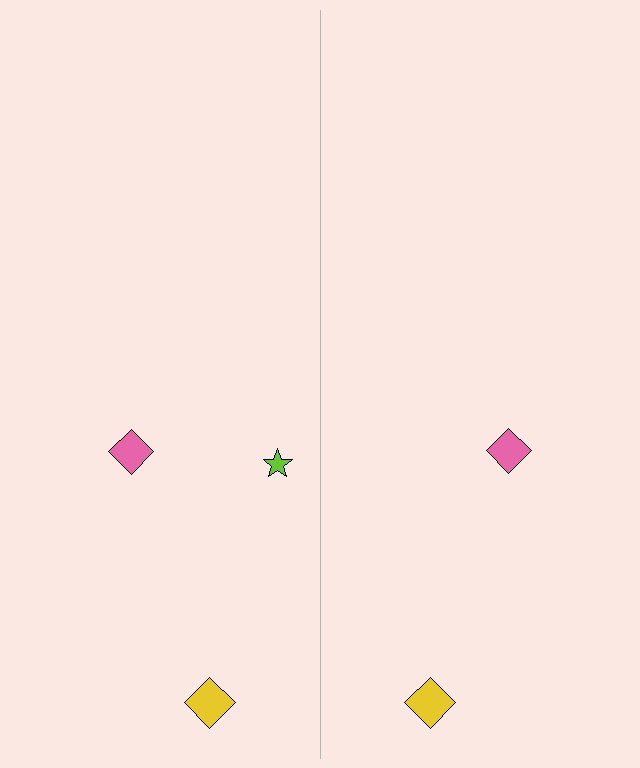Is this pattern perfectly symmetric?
No, the pattern is not perfectly symmetric. A lime star is missing from the right side.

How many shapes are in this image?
There are 5 shapes in this image.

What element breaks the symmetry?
A lime star is missing from the right side.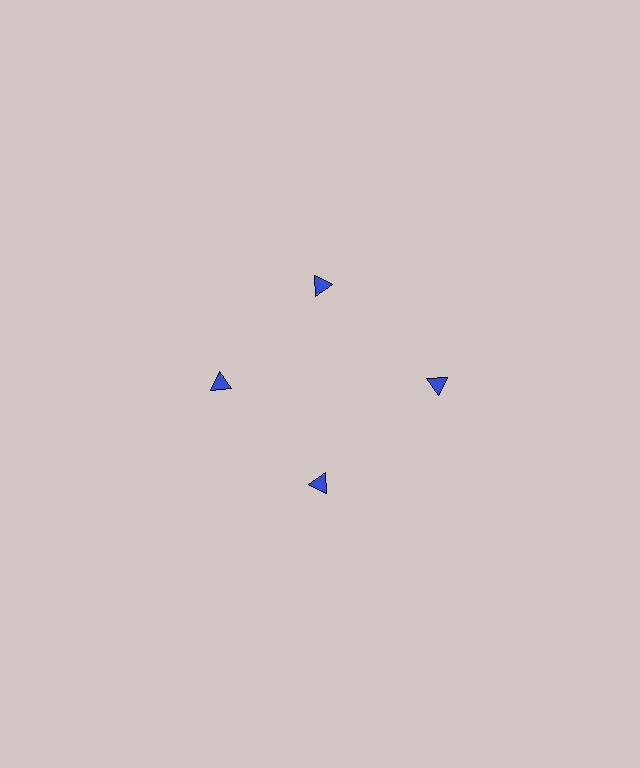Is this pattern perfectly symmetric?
No. The 4 blue triangles are arranged in a ring, but one element near the 3 o'clock position is pushed outward from the center, breaking the 4-fold rotational symmetry.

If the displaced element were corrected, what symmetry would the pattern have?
It would have 4-fold rotational symmetry — the pattern would map onto itself every 90 degrees.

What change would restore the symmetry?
The symmetry would be restored by moving it inward, back onto the ring so that all 4 triangles sit at equal angles and equal distance from the center.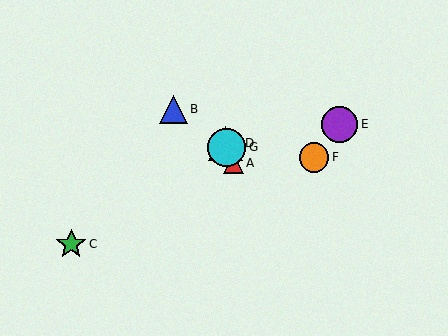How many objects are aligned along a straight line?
3 objects (A, D, G) are aligned along a straight line.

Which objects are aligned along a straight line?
Objects A, D, G are aligned along a straight line.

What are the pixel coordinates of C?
Object C is at (71, 245).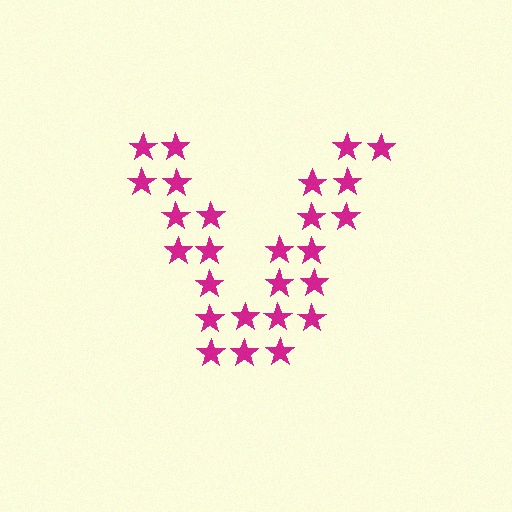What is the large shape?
The large shape is the letter V.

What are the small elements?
The small elements are stars.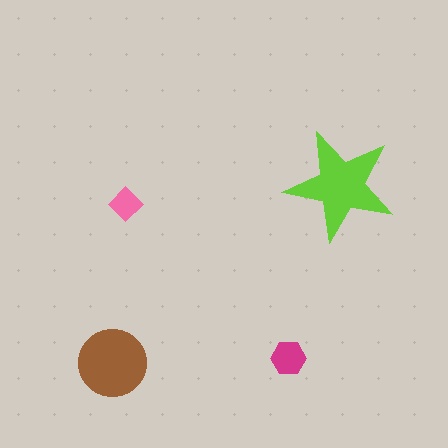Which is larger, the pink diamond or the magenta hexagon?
The magenta hexagon.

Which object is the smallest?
The pink diamond.